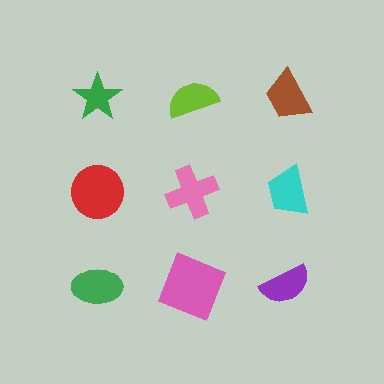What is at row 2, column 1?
A red circle.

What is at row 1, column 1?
A green star.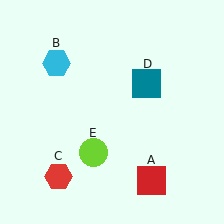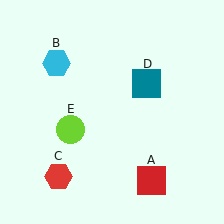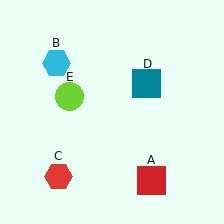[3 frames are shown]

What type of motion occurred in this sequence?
The lime circle (object E) rotated clockwise around the center of the scene.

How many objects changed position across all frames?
1 object changed position: lime circle (object E).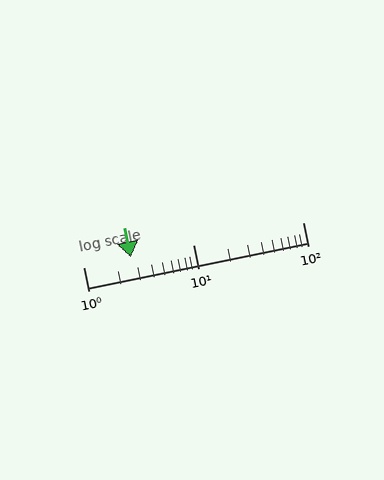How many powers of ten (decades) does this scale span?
The scale spans 2 decades, from 1 to 100.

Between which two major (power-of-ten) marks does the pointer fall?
The pointer is between 1 and 10.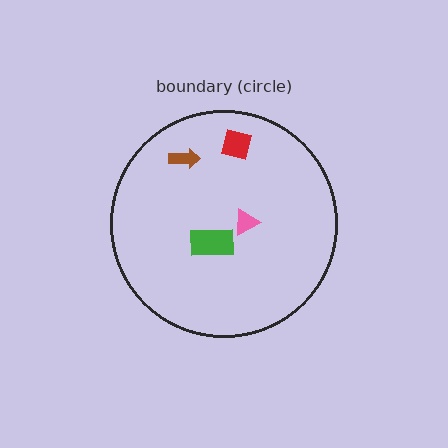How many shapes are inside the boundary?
4 inside, 0 outside.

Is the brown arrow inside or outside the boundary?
Inside.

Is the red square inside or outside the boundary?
Inside.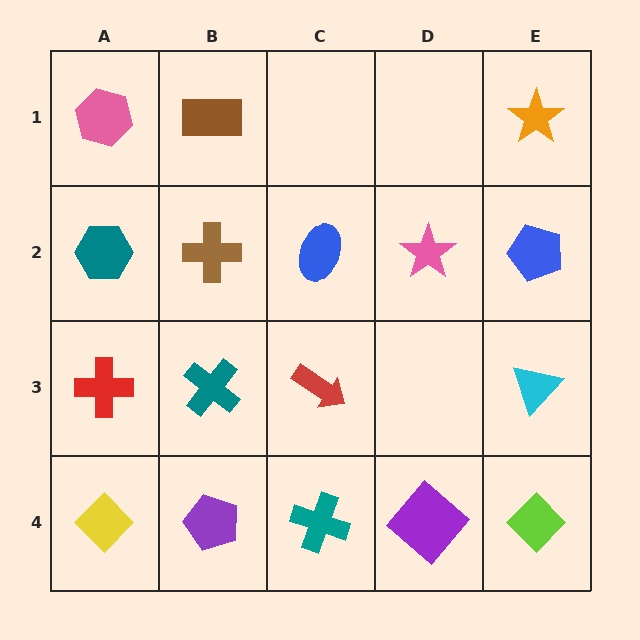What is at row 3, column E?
A cyan triangle.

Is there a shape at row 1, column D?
No, that cell is empty.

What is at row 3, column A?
A red cross.